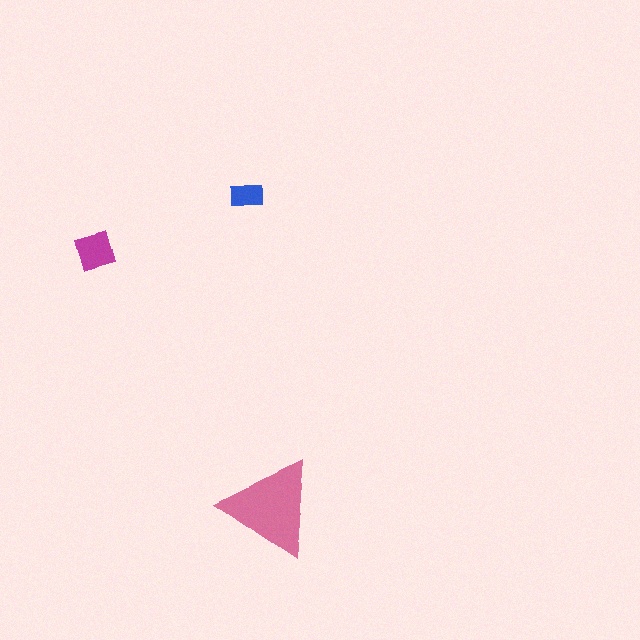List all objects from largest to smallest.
The pink triangle, the magenta square, the blue rectangle.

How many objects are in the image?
There are 3 objects in the image.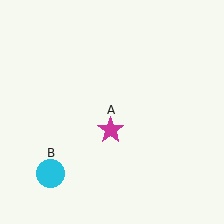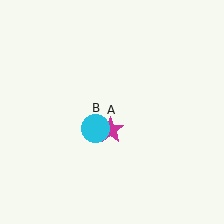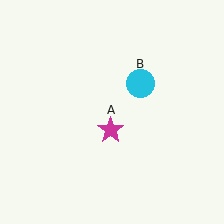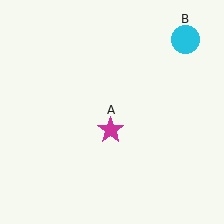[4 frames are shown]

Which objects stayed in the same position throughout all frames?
Magenta star (object A) remained stationary.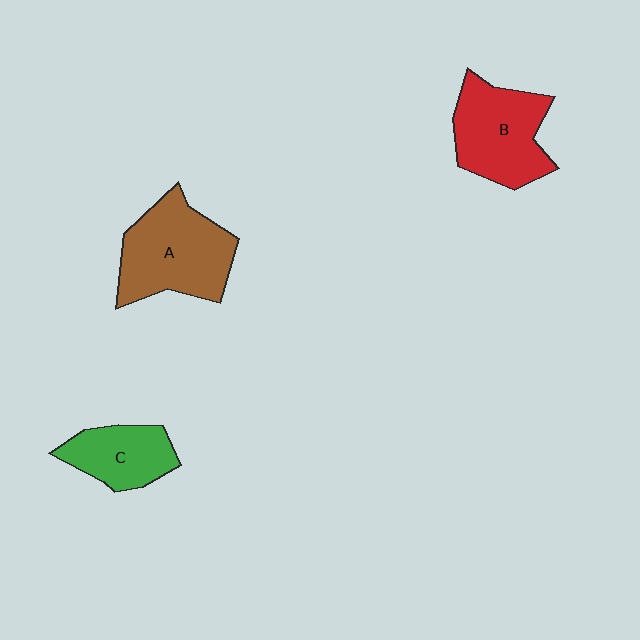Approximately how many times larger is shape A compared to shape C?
Approximately 1.6 times.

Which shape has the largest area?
Shape A (brown).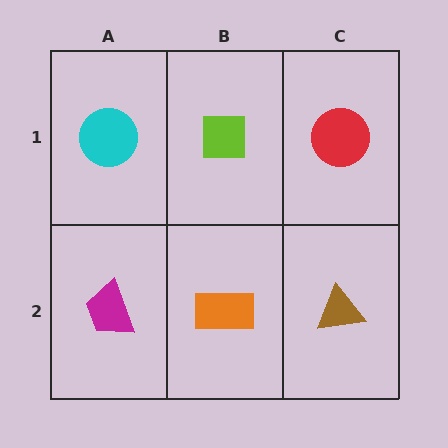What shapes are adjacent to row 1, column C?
A brown triangle (row 2, column C), a lime square (row 1, column B).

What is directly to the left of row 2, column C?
An orange rectangle.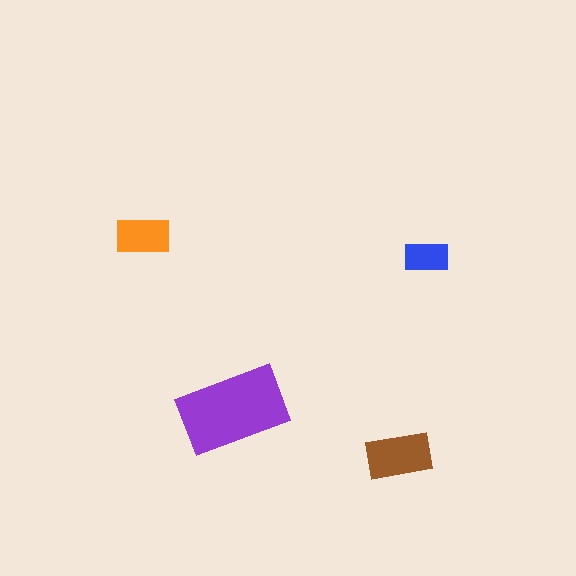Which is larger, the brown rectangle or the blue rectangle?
The brown one.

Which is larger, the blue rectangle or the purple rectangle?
The purple one.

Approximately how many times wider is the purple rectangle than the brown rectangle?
About 1.5 times wider.